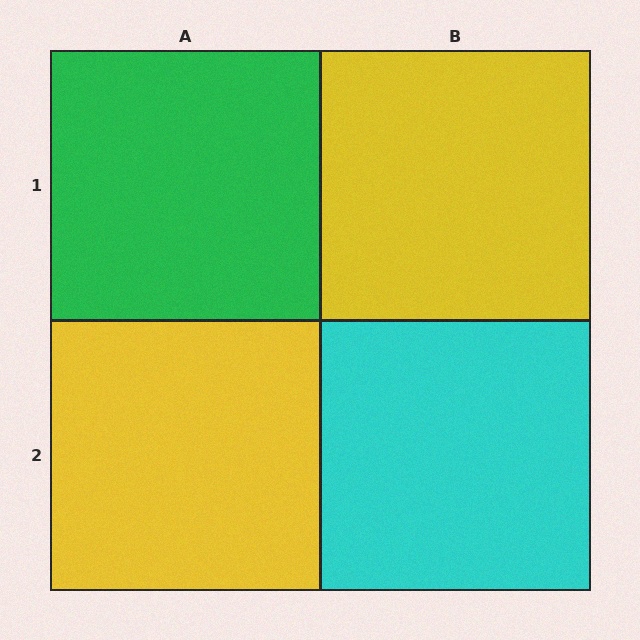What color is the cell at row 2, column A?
Yellow.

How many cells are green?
1 cell is green.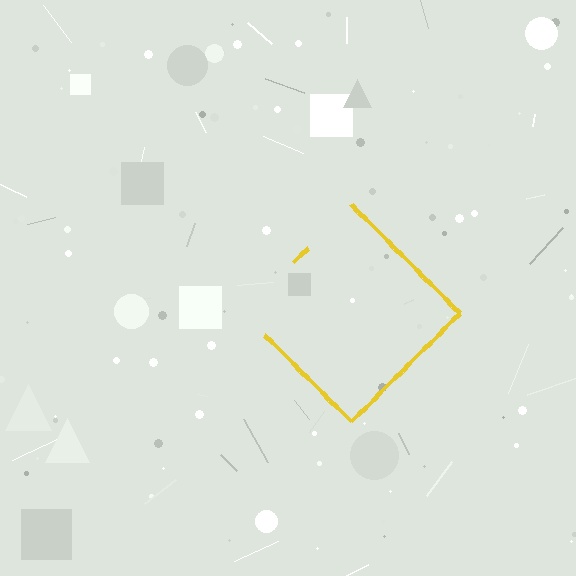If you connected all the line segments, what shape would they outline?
They would outline a diamond.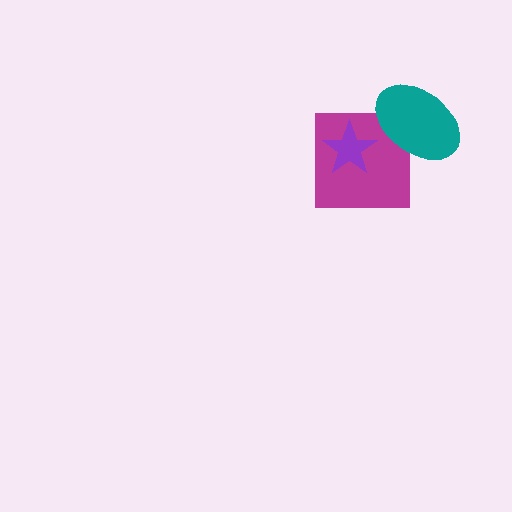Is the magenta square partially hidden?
Yes, it is partially covered by another shape.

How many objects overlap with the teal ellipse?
1 object overlaps with the teal ellipse.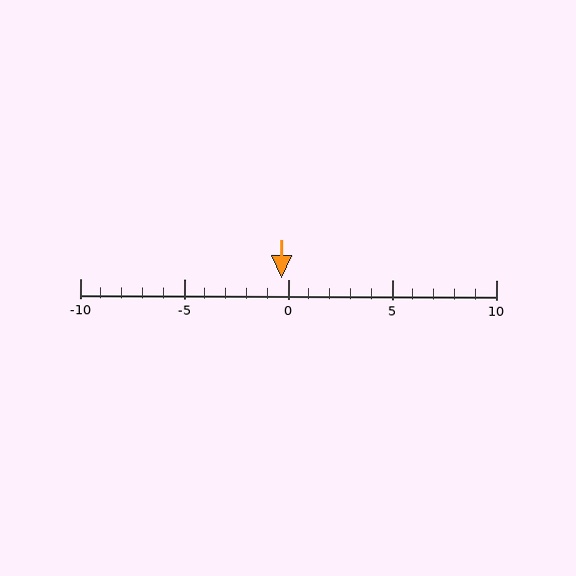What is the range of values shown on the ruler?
The ruler shows values from -10 to 10.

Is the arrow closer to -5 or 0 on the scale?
The arrow is closer to 0.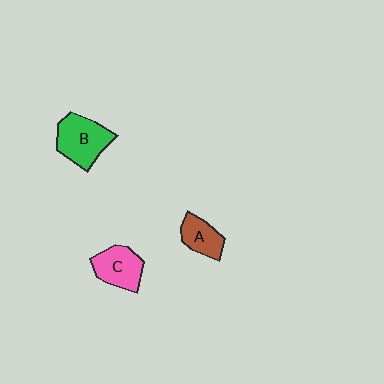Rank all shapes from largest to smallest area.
From largest to smallest: B (green), C (pink), A (brown).